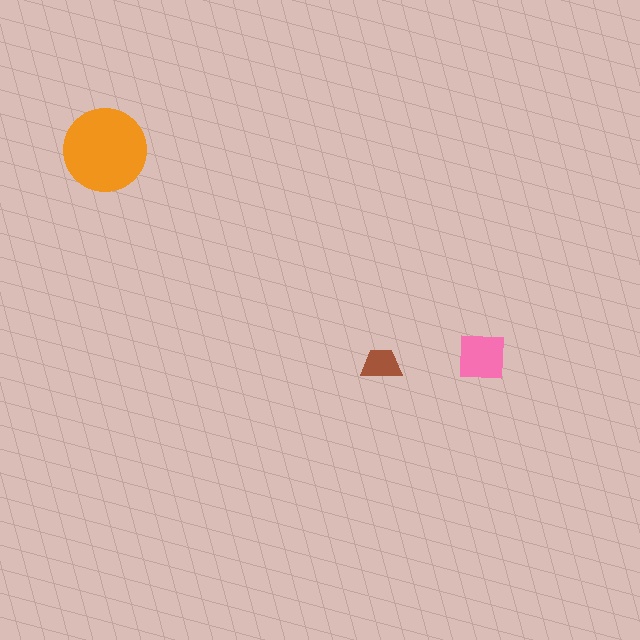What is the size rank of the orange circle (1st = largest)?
1st.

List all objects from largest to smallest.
The orange circle, the pink square, the brown trapezoid.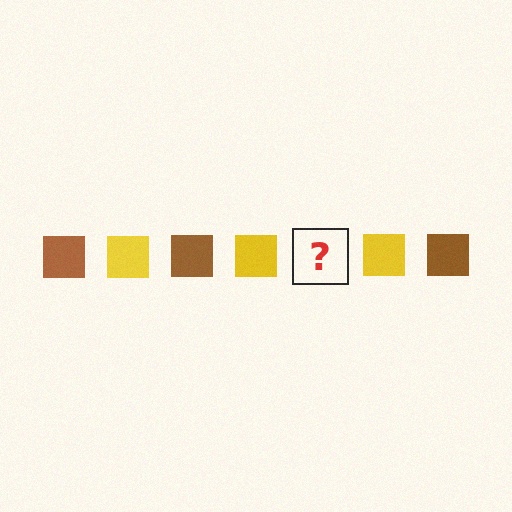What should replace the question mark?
The question mark should be replaced with a brown square.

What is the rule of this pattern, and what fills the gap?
The rule is that the pattern cycles through brown, yellow squares. The gap should be filled with a brown square.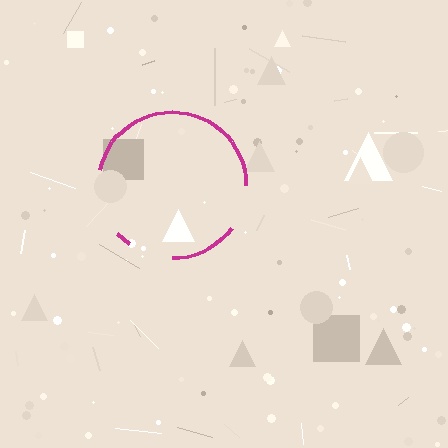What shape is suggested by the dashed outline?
The dashed outline suggests a circle.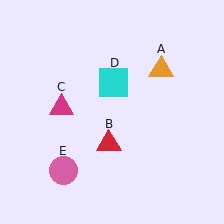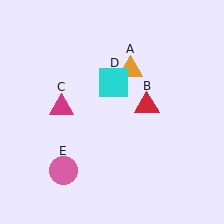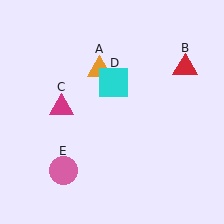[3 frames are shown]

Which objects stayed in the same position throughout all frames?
Magenta triangle (object C) and cyan square (object D) and pink circle (object E) remained stationary.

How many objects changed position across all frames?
2 objects changed position: orange triangle (object A), red triangle (object B).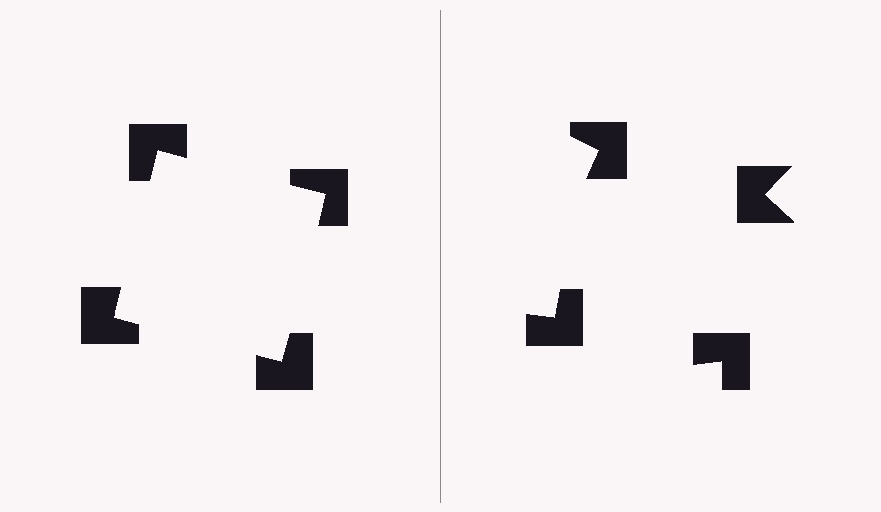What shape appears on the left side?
An illusory square.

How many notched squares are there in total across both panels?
8 — 4 on each side.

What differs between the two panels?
The notched squares are positioned identically on both sides; only the wedge orientations differ. On the left they align to a square; on the right they are misaligned.